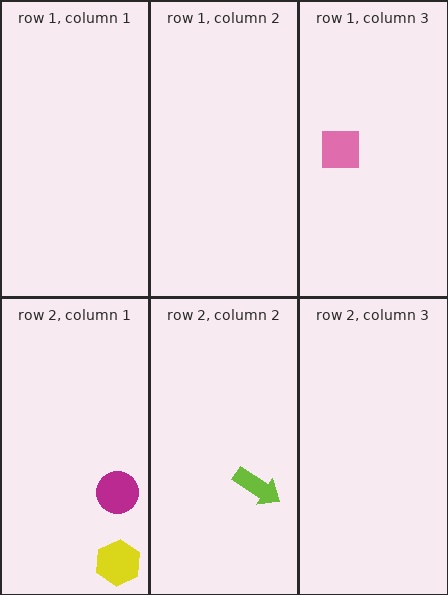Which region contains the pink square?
The row 1, column 3 region.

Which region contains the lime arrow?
The row 2, column 2 region.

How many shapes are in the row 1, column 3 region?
1.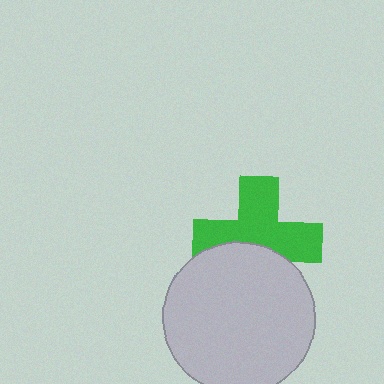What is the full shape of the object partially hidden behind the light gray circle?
The partially hidden object is a green cross.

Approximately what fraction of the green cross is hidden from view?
Roughly 36% of the green cross is hidden behind the light gray circle.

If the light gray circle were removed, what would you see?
You would see the complete green cross.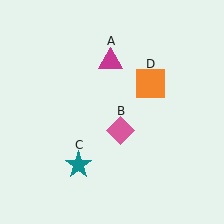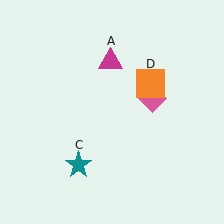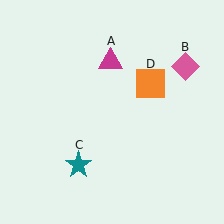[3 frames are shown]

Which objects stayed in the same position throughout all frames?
Magenta triangle (object A) and teal star (object C) and orange square (object D) remained stationary.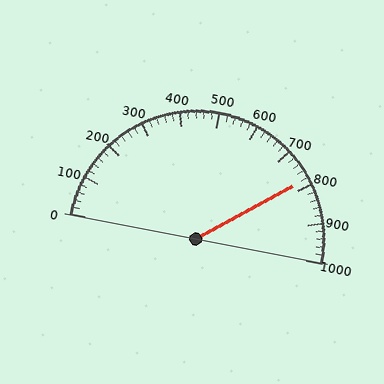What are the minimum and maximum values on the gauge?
The gauge ranges from 0 to 1000.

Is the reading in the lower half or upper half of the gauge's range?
The reading is in the upper half of the range (0 to 1000).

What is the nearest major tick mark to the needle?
The nearest major tick mark is 800.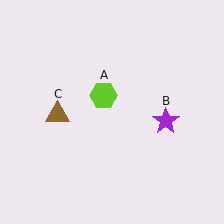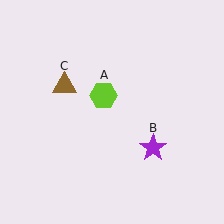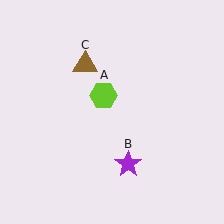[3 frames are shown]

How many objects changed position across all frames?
2 objects changed position: purple star (object B), brown triangle (object C).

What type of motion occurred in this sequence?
The purple star (object B), brown triangle (object C) rotated clockwise around the center of the scene.